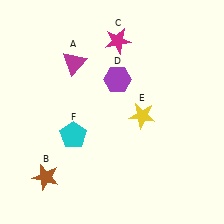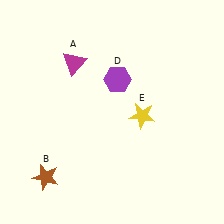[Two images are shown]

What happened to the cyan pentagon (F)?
The cyan pentagon (F) was removed in Image 2. It was in the bottom-left area of Image 1.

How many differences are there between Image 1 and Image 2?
There are 2 differences between the two images.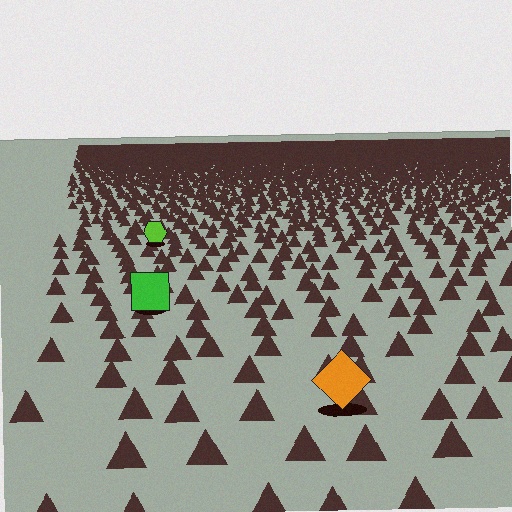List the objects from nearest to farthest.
From nearest to farthest: the orange diamond, the green square, the lime hexagon.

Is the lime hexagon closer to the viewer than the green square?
No. The green square is closer — you can tell from the texture gradient: the ground texture is coarser near it.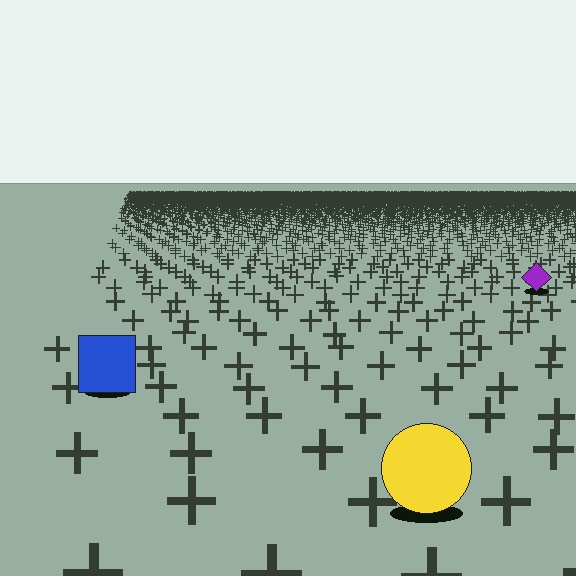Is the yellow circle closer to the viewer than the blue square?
Yes. The yellow circle is closer — you can tell from the texture gradient: the ground texture is coarser near it.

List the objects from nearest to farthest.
From nearest to farthest: the yellow circle, the blue square, the purple diamond.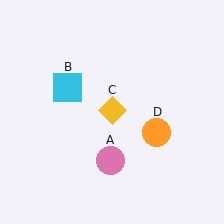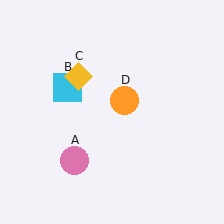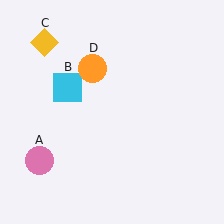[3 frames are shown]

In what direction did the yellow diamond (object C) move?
The yellow diamond (object C) moved up and to the left.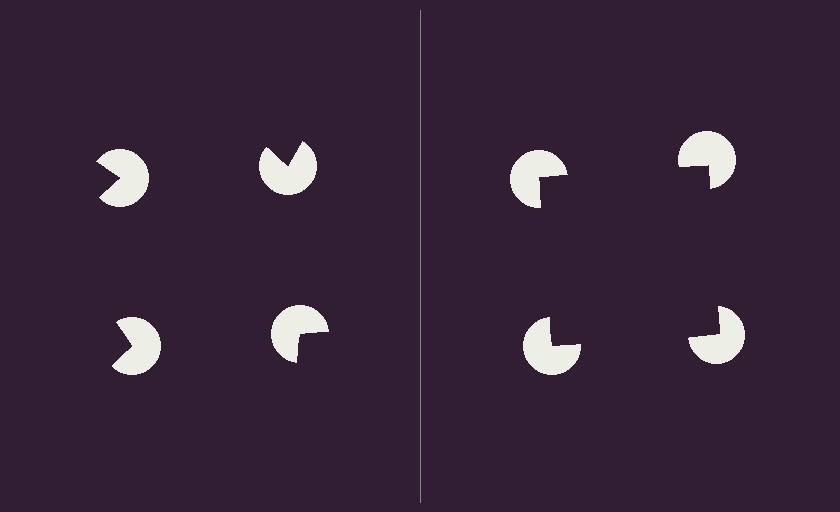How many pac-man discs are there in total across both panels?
8 — 4 on each side.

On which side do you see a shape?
An illusory square appears on the right side. On the left side the wedge cuts are rotated, so no coherent shape forms.